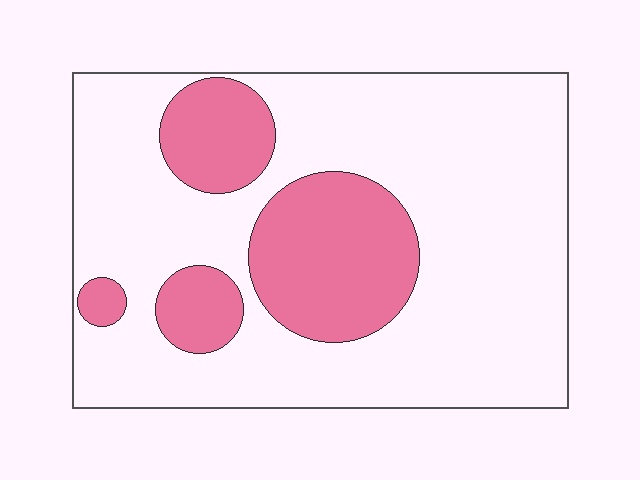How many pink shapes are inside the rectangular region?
4.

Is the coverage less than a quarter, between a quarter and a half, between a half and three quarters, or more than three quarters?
Between a quarter and a half.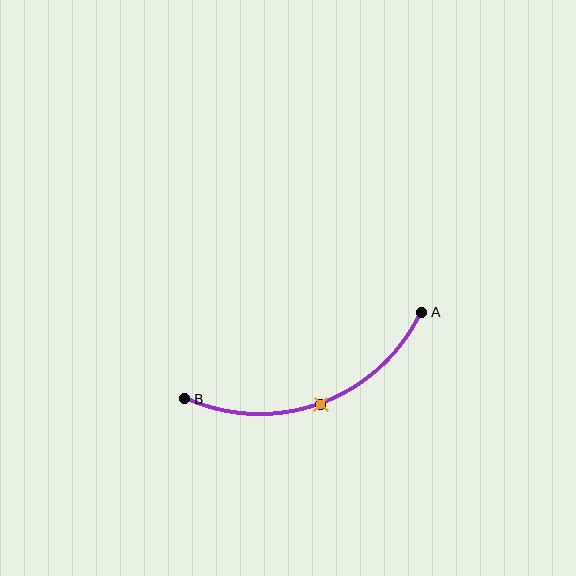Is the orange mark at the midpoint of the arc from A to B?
Yes. The orange mark lies on the arc at equal arc-length from both A and B — it is the arc midpoint.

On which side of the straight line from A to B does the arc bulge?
The arc bulges below the straight line connecting A and B.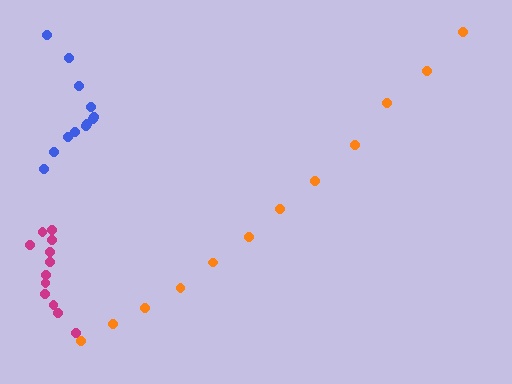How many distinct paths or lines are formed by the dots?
There are 3 distinct paths.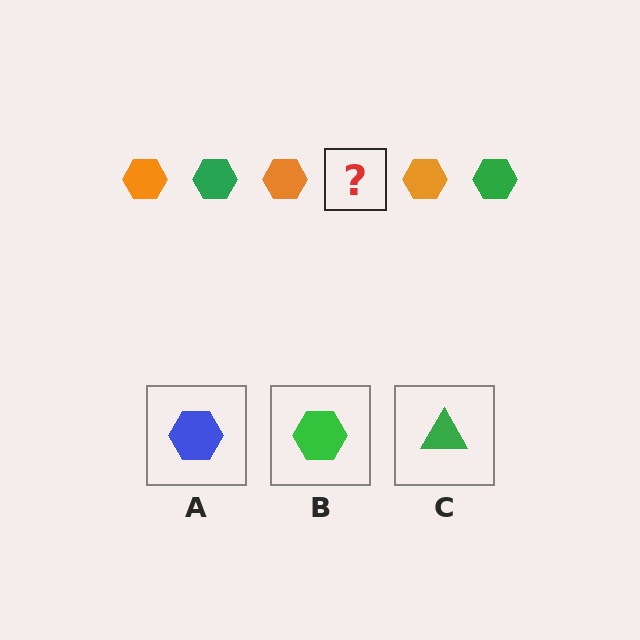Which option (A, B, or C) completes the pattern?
B.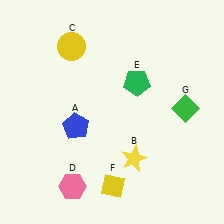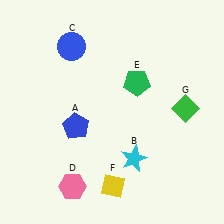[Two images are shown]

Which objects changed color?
B changed from yellow to cyan. C changed from yellow to blue.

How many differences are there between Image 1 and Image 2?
There are 2 differences between the two images.